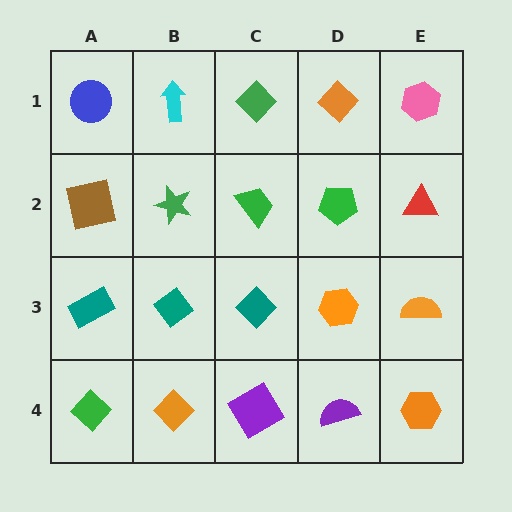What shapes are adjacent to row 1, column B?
A green star (row 2, column B), a blue circle (row 1, column A), a green diamond (row 1, column C).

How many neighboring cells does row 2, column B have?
4.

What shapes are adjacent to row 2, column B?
A cyan arrow (row 1, column B), a teal diamond (row 3, column B), a brown square (row 2, column A), a green trapezoid (row 2, column C).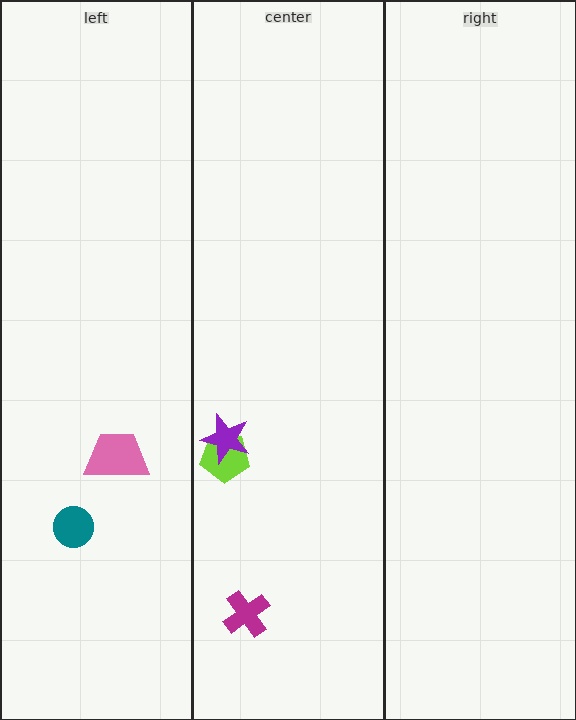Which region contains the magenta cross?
The center region.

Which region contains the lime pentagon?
The center region.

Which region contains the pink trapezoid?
The left region.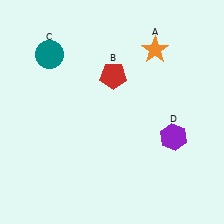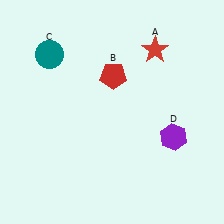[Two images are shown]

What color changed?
The star (A) changed from orange in Image 1 to red in Image 2.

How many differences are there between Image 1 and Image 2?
There is 1 difference between the two images.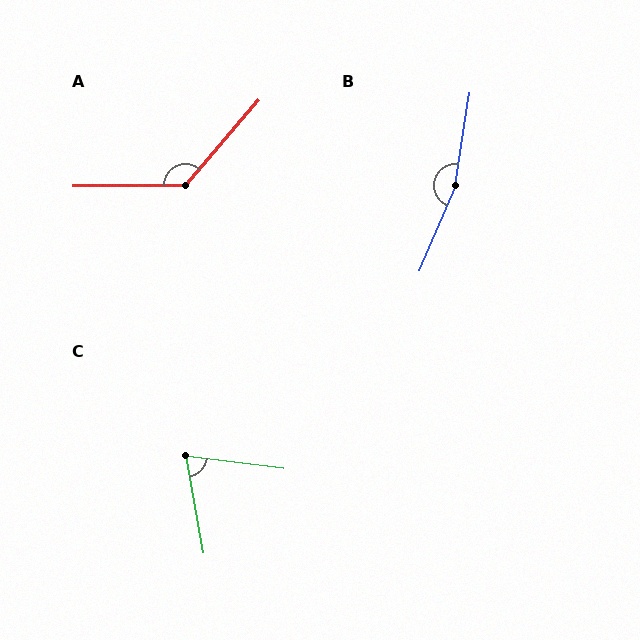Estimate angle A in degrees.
Approximately 131 degrees.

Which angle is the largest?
B, at approximately 166 degrees.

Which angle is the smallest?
C, at approximately 73 degrees.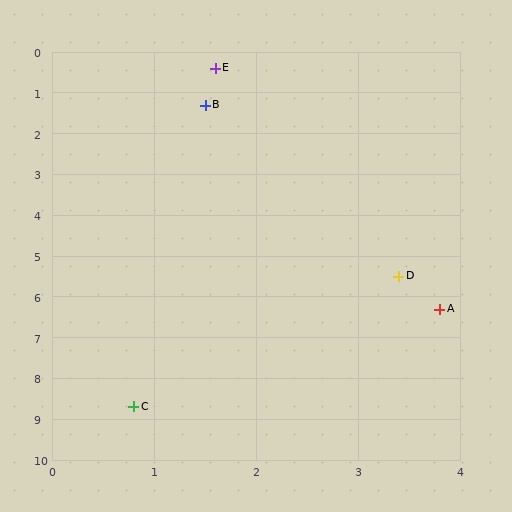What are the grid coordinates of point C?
Point C is at approximately (0.8, 8.7).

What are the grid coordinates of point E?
Point E is at approximately (1.6, 0.4).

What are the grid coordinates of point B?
Point B is at approximately (1.5, 1.3).